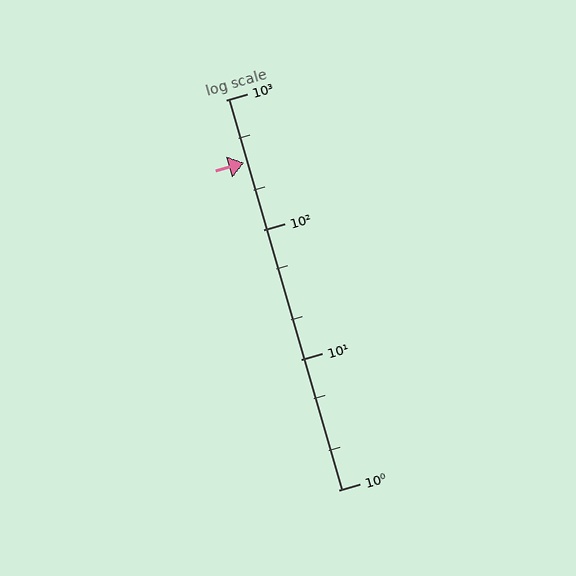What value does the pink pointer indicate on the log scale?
The pointer indicates approximately 330.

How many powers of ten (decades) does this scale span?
The scale spans 3 decades, from 1 to 1000.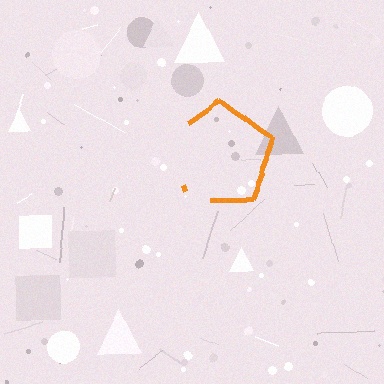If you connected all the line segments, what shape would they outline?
They would outline a pentagon.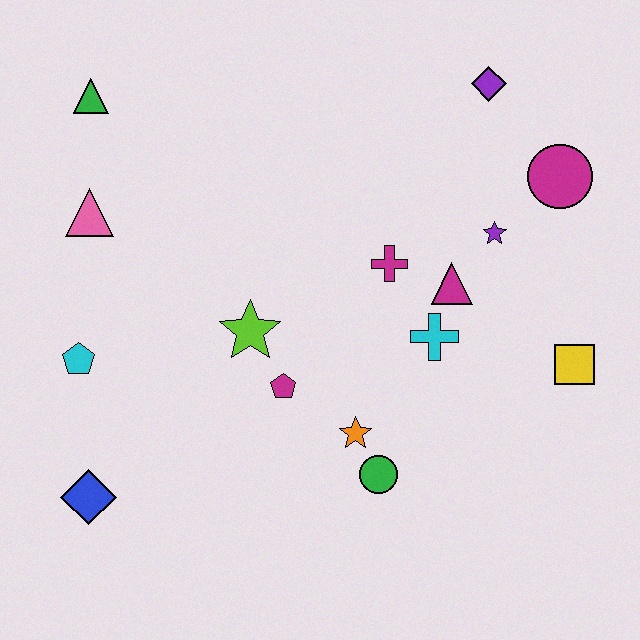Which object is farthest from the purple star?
The blue diamond is farthest from the purple star.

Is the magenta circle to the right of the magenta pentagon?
Yes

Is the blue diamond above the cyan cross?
No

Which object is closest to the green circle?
The orange star is closest to the green circle.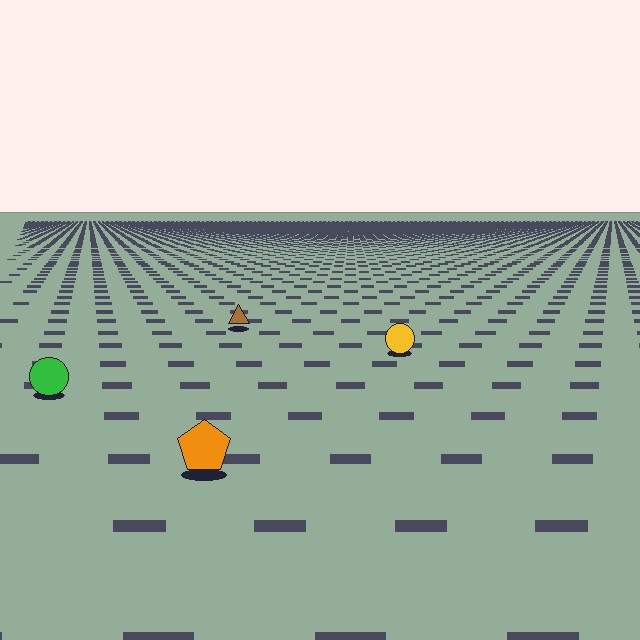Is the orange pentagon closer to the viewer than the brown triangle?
Yes. The orange pentagon is closer — you can tell from the texture gradient: the ground texture is coarser near it.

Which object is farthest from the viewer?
The brown triangle is farthest from the viewer. It appears smaller and the ground texture around it is denser.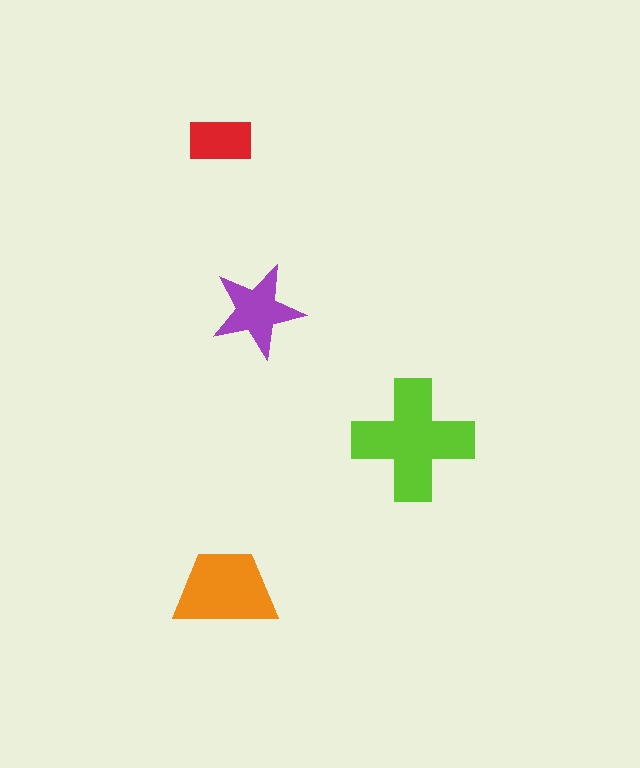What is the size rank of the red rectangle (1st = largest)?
4th.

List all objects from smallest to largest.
The red rectangle, the purple star, the orange trapezoid, the lime cross.